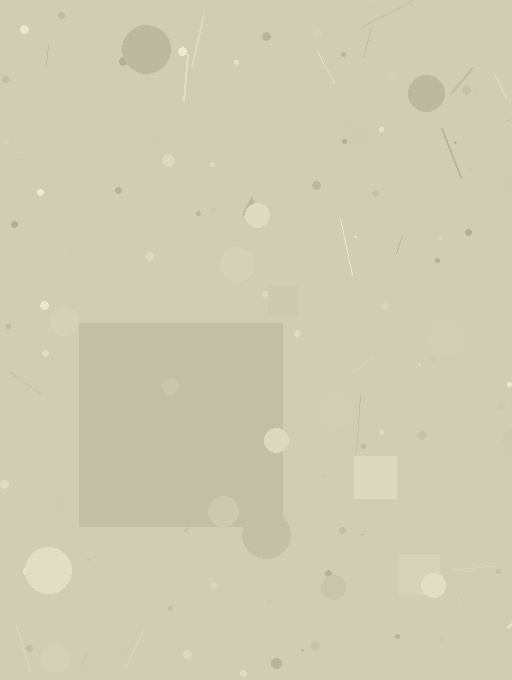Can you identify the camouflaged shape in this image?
The camouflaged shape is a square.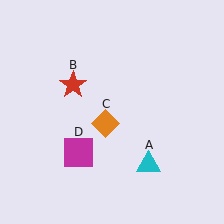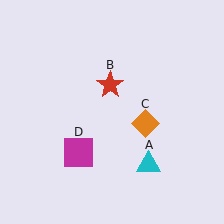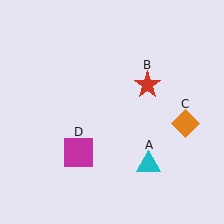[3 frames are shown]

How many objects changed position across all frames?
2 objects changed position: red star (object B), orange diamond (object C).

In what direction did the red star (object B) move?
The red star (object B) moved right.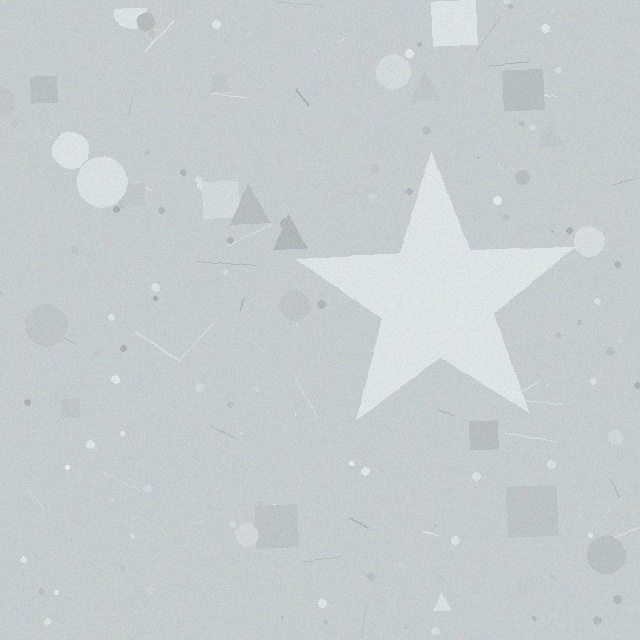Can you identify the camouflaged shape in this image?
The camouflaged shape is a star.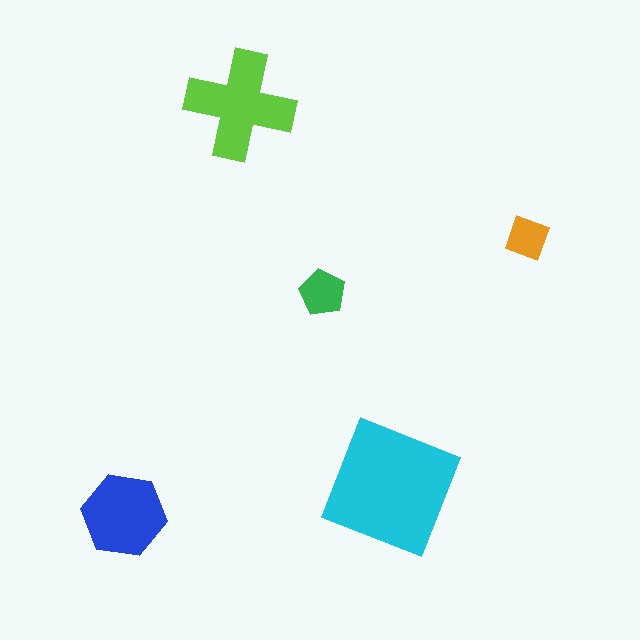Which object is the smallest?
The orange diamond.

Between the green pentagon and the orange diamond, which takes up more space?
The green pentagon.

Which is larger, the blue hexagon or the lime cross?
The lime cross.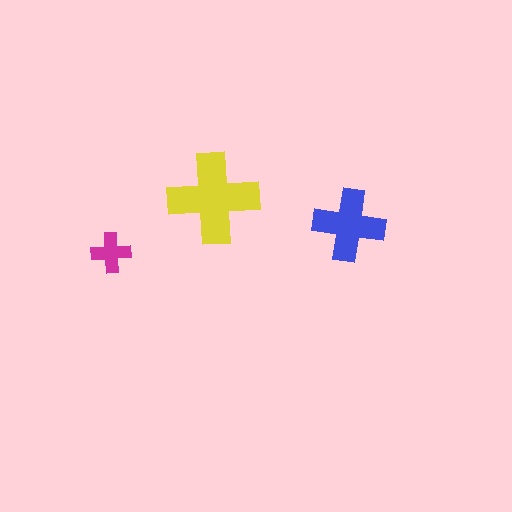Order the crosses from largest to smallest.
the yellow one, the blue one, the magenta one.